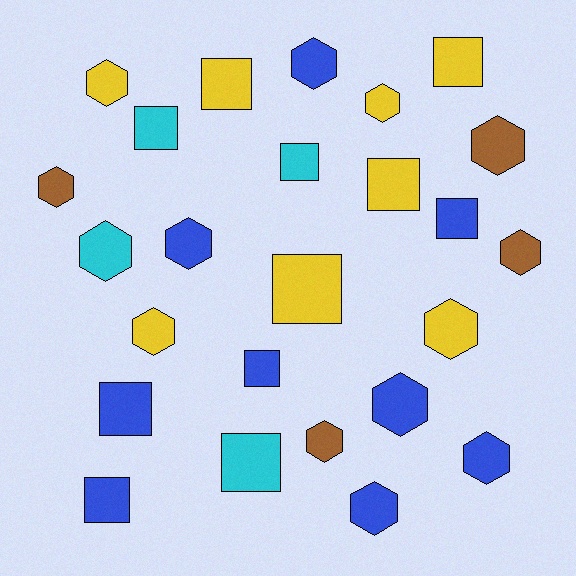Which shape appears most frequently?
Hexagon, with 14 objects.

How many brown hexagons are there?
There are 4 brown hexagons.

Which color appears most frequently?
Blue, with 9 objects.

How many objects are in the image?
There are 25 objects.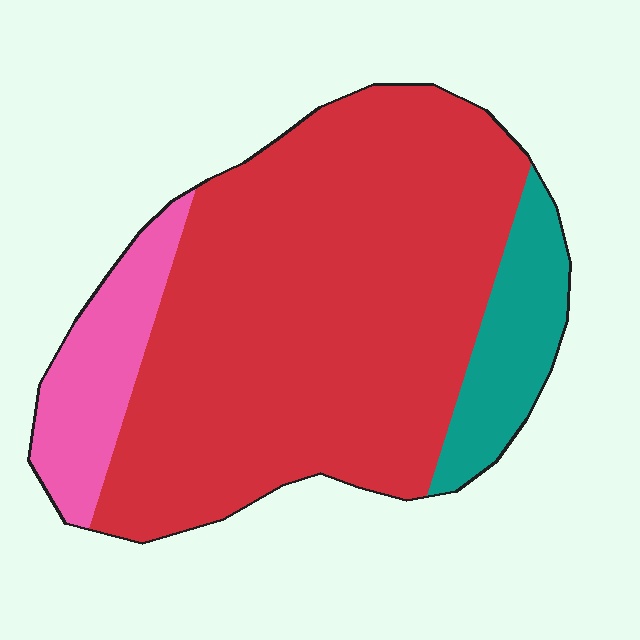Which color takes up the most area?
Red, at roughly 75%.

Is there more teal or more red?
Red.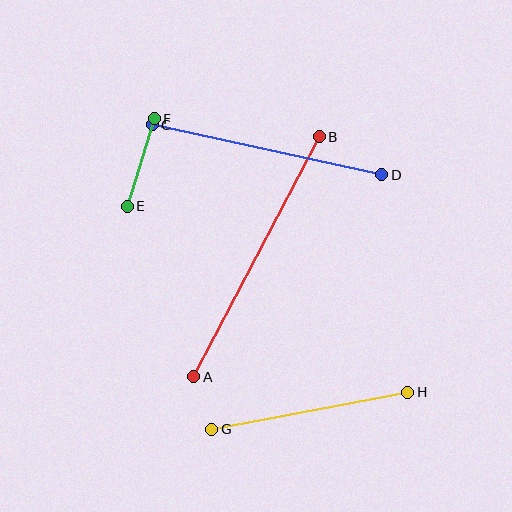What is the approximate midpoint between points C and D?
The midpoint is at approximately (267, 150) pixels.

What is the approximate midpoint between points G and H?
The midpoint is at approximately (310, 411) pixels.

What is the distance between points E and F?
The distance is approximately 92 pixels.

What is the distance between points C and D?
The distance is approximately 235 pixels.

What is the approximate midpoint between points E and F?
The midpoint is at approximately (141, 163) pixels.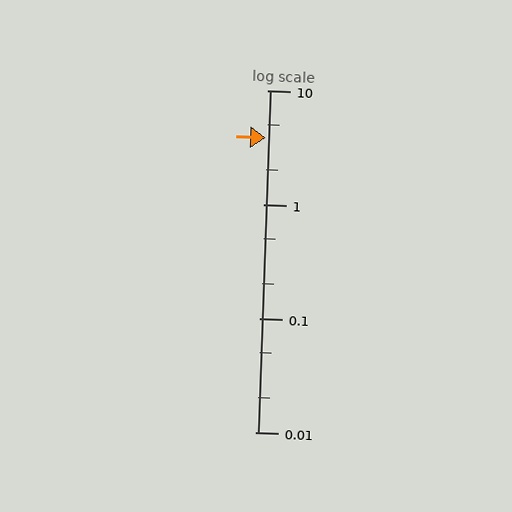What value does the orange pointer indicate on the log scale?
The pointer indicates approximately 3.8.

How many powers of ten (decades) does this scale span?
The scale spans 3 decades, from 0.01 to 10.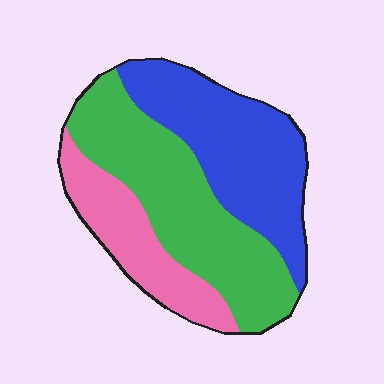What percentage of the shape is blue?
Blue takes up about three eighths (3/8) of the shape.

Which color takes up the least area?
Pink, at roughly 20%.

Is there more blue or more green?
Green.